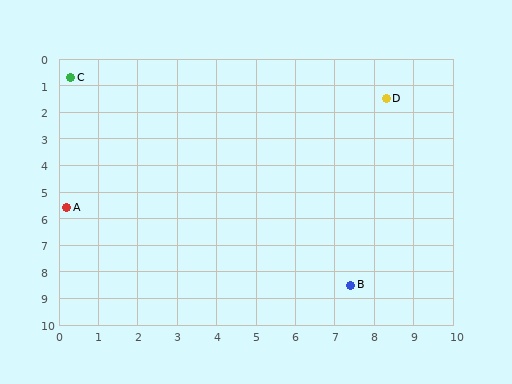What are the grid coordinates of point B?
Point B is at approximately (7.4, 8.5).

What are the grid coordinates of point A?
Point A is at approximately (0.2, 5.6).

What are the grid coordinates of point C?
Point C is at approximately (0.3, 0.7).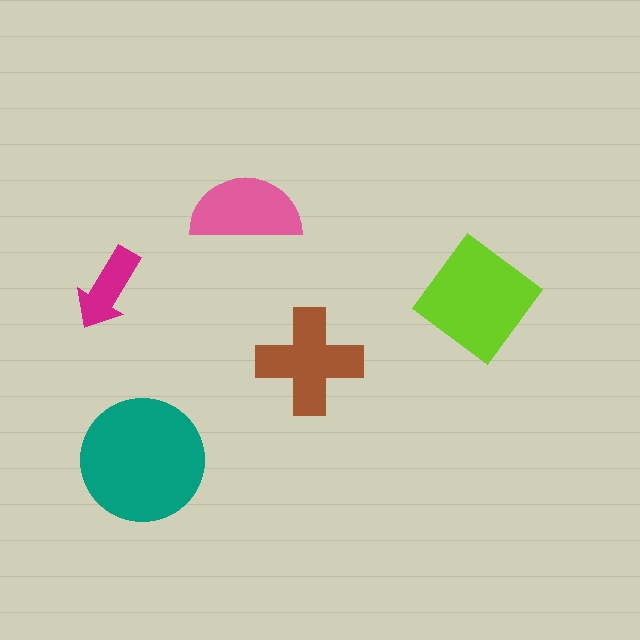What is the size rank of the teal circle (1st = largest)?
1st.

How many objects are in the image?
There are 5 objects in the image.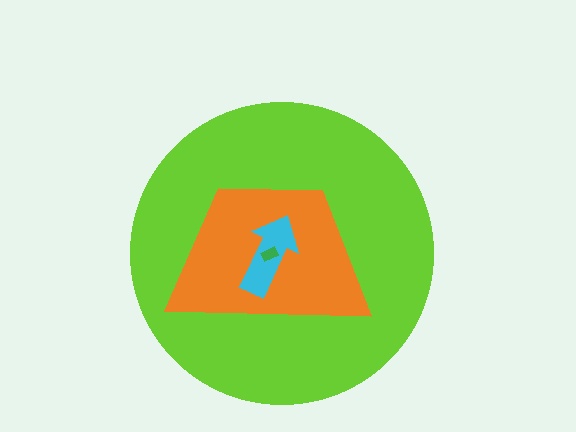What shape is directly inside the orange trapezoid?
The cyan arrow.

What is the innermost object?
The green rectangle.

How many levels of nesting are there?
4.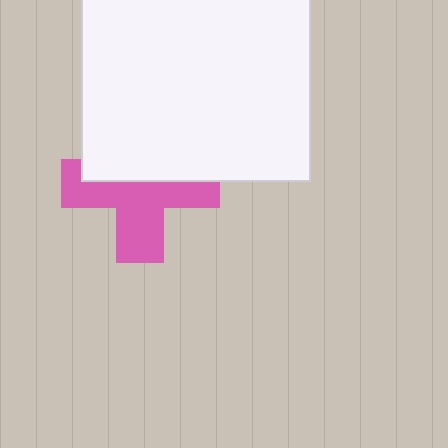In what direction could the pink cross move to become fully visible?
The pink cross could move down. That would shift it out from behind the white square entirely.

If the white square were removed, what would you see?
You would see the complete pink cross.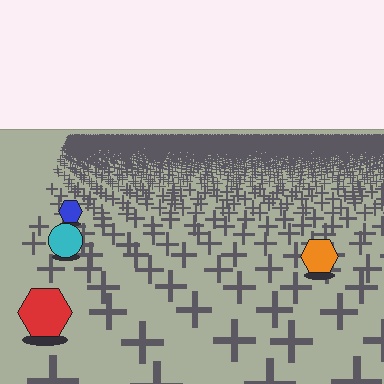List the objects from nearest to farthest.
From nearest to farthest: the red hexagon, the orange hexagon, the cyan circle, the blue hexagon.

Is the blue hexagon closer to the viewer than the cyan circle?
No. The cyan circle is closer — you can tell from the texture gradient: the ground texture is coarser near it.